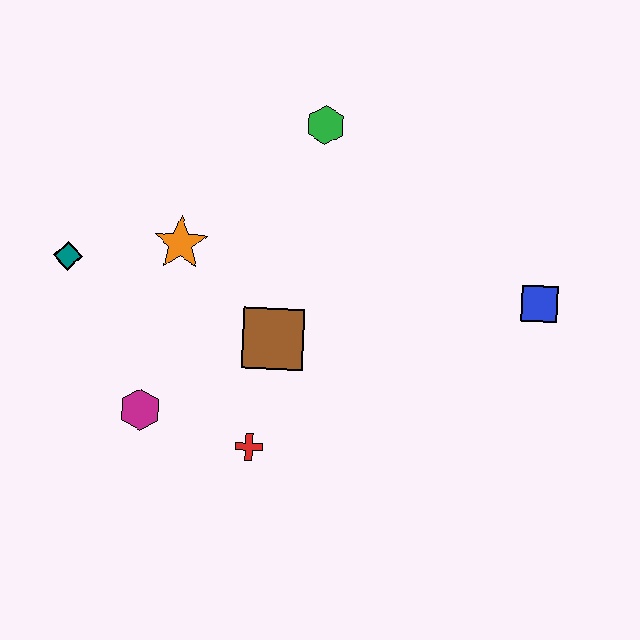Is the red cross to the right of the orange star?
Yes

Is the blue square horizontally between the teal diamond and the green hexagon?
No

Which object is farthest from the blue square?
The teal diamond is farthest from the blue square.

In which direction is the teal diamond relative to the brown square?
The teal diamond is to the left of the brown square.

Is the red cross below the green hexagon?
Yes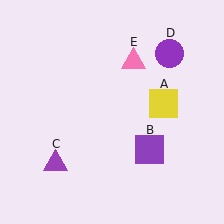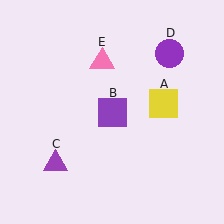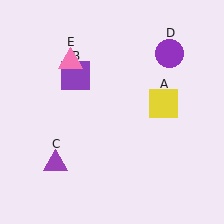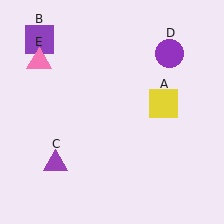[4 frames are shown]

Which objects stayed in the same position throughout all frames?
Yellow square (object A) and purple triangle (object C) and purple circle (object D) remained stationary.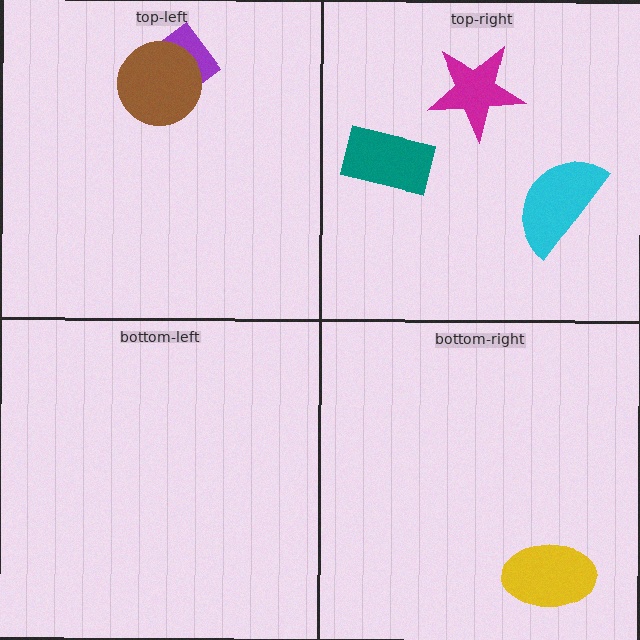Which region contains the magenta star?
The top-right region.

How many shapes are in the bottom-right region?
1.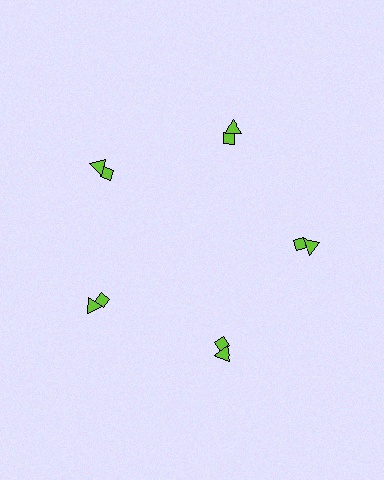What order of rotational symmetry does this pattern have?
This pattern has 5-fold rotational symmetry.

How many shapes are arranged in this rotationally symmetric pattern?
There are 10 shapes, arranged in 5 groups of 2.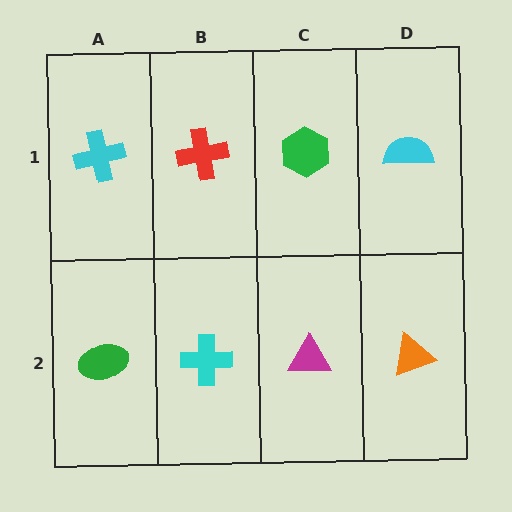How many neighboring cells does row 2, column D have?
2.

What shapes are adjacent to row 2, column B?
A red cross (row 1, column B), a green ellipse (row 2, column A), a magenta triangle (row 2, column C).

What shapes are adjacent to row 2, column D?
A cyan semicircle (row 1, column D), a magenta triangle (row 2, column C).